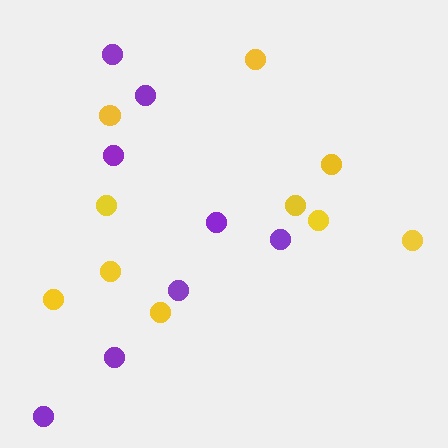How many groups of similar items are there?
There are 2 groups: one group of yellow circles (10) and one group of purple circles (8).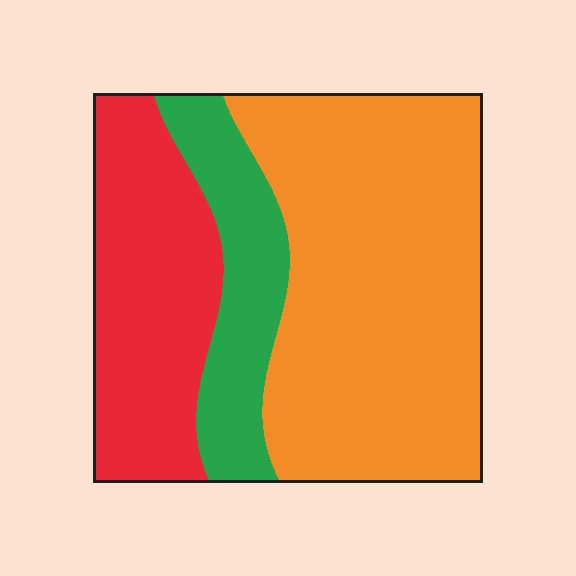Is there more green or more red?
Red.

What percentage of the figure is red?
Red takes up between a sixth and a third of the figure.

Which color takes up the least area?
Green, at roughly 15%.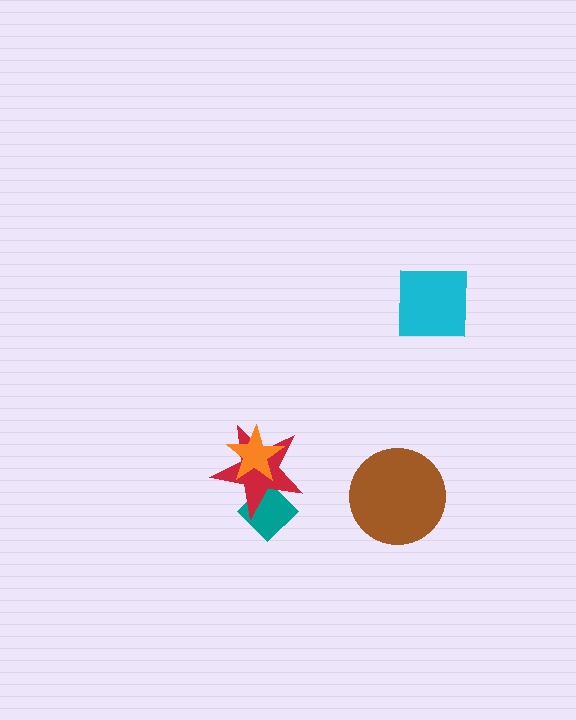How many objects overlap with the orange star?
1 object overlaps with the orange star.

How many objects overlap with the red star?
2 objects overlap with the red star.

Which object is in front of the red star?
The orange star is in front of the red star.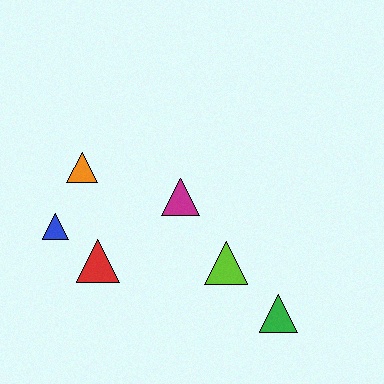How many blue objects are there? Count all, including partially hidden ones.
There is 1 blue object.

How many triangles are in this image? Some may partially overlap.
There are 6 triangles.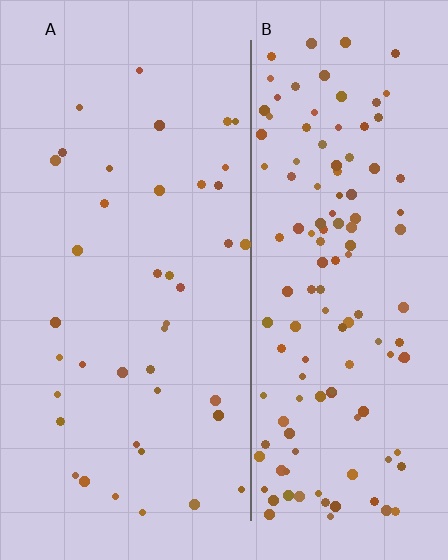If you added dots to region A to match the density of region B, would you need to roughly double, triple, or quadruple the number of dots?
Approximately triple.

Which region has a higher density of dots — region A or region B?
B (the right).